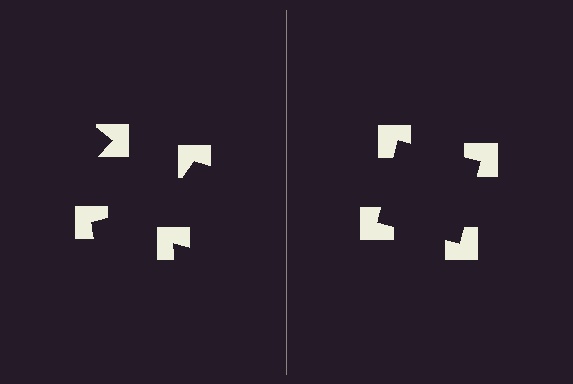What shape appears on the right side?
An illusory square.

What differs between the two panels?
The notched squares are positioned identically on both sides; only the wedge orientations differ. On the right they align to a square; on the left they are misaligned.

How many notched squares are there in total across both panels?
8 — 4 on each side.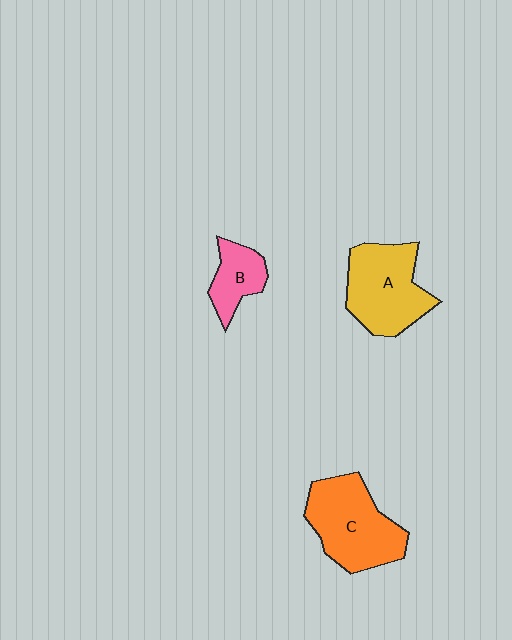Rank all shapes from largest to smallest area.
From largest to smallest: C (orange), A (yellow), B (pink).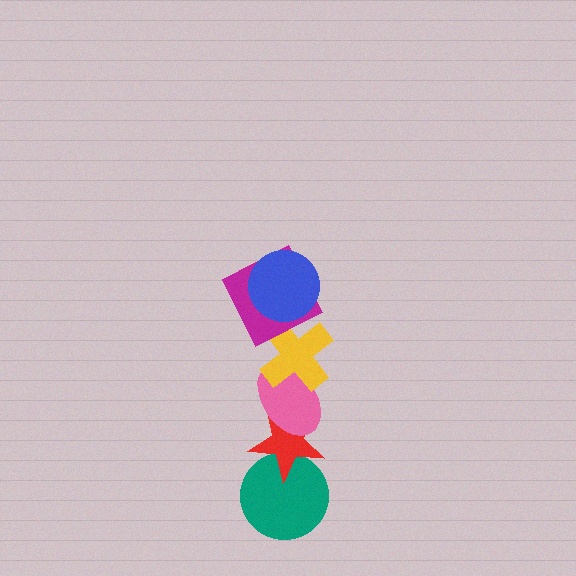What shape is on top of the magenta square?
The blue circle is on top of the magenta square.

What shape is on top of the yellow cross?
The magenta square is on top of the yellow cross.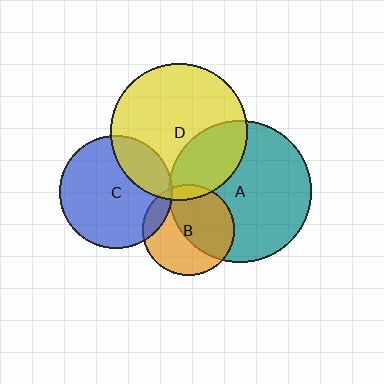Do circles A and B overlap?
Yes.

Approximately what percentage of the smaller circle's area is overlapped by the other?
Approximately 50%.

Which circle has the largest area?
Circle A (teal).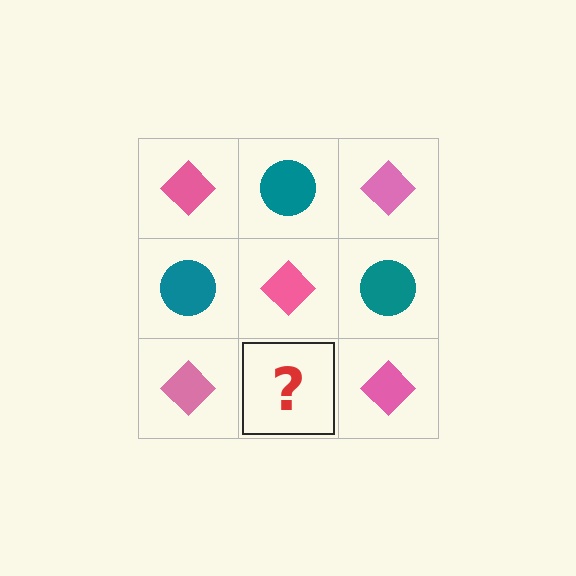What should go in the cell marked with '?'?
The missing cell should contain a teal circle.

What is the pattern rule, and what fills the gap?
The rule is that it alternates pink diamond and teal circle in a checkerboard pattern. The gap should be filled with a teal circle.